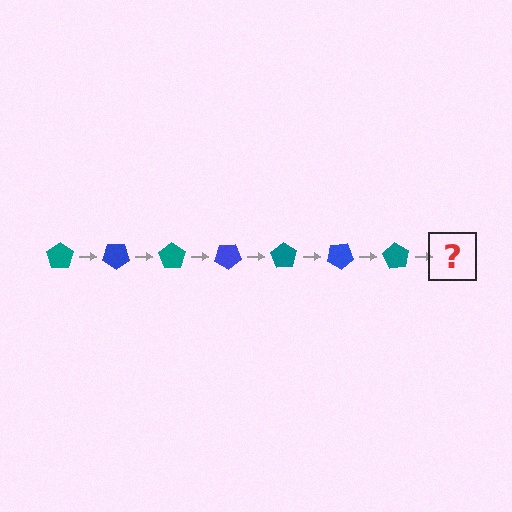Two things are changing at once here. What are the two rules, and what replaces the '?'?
The two rules are that it rotates 35 degrees each step and the color cycles through teal and blue. The '?' should be a blue pentagon, rotated 245 degrees from the start.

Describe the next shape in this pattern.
It should be a blue pentagon, rotated 245 degrees from the start.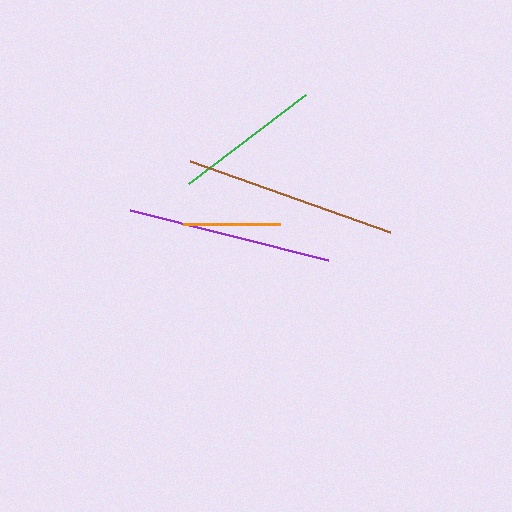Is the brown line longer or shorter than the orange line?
The brown line is longer than the orange line.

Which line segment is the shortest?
The orange line is the shortest at approximately 97 pixels.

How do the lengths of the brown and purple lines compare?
The brown and purple lines are approximately the same length.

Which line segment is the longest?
The brown line is the longest at approximately 212 pixels.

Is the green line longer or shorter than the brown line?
The brown line is longer than the green line.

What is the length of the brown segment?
The brown segment is approximately 212 pixels long.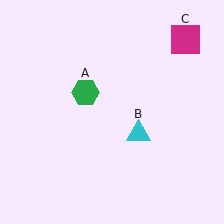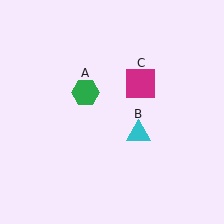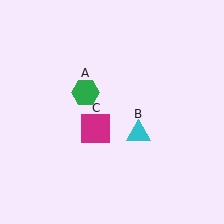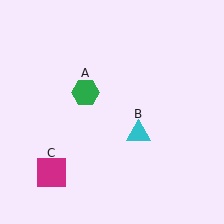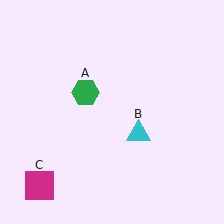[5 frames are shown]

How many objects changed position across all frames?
1 object changed position: magenta square (object C).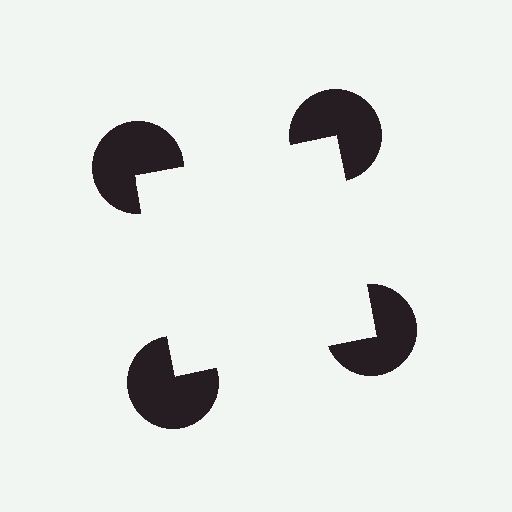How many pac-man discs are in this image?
There are 4 — one at each vertex of the illusory square.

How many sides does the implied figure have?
4 sides.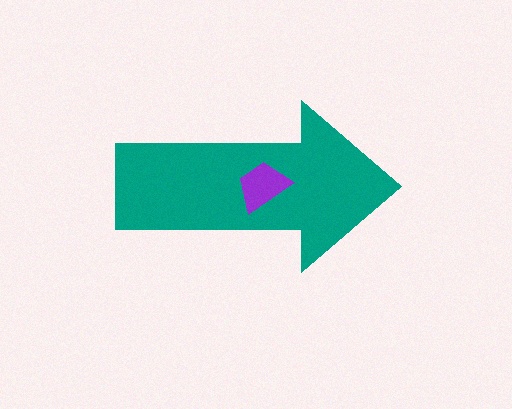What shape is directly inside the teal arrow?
The purple trapezoid.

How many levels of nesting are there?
2.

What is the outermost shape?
The teal arrow.